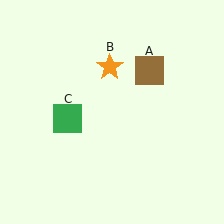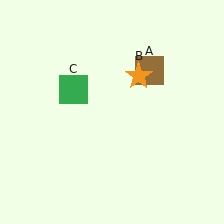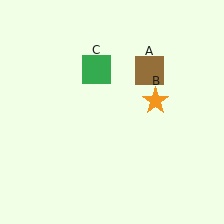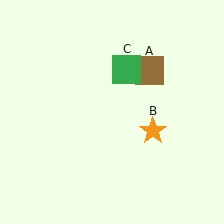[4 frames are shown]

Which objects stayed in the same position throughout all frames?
Brown square (object A) remained stationary.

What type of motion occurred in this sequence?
The orange star (object B), green square (object C) rotated clockwise around the center of the scene.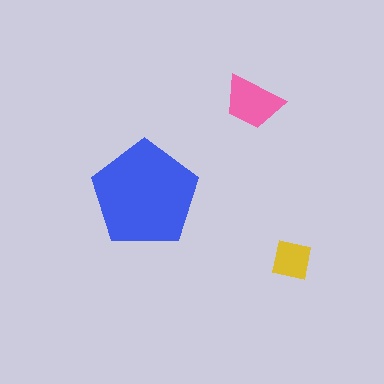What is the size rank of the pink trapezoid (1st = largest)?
2nd.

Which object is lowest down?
The yellow square is bottommost.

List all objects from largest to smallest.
The blue pentagon, the pink trapezoid, the yellow square.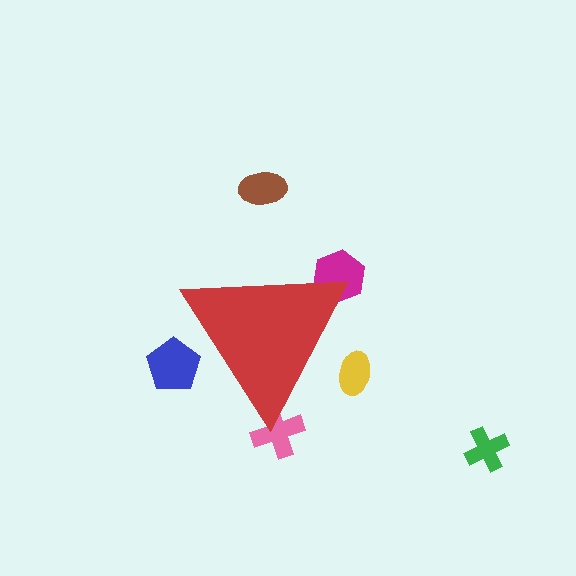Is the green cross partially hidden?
No, the green cross is fully visible.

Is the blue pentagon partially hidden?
Yes, the blue pentagon is partially hidden behind the red triangle.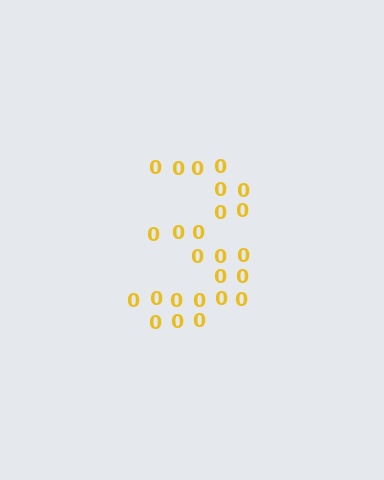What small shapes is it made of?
It is made of small digit 0's.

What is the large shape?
The large shape is the digit 3.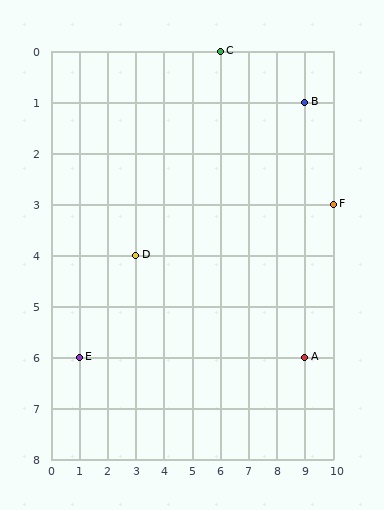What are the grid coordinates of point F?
Point F is at grid coordinates (10, 3).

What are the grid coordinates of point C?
Point C is at grid coordinates (6, 0).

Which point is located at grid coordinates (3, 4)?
Point D is at (3, 4).